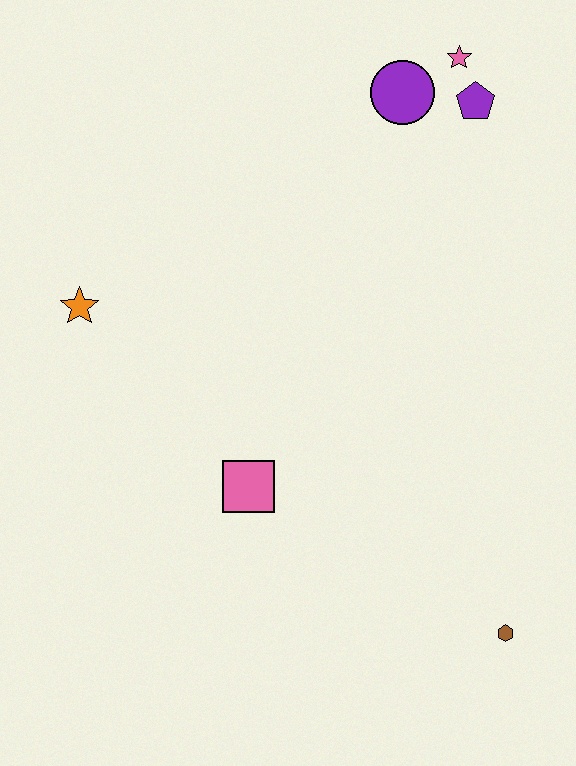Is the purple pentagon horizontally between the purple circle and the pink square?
No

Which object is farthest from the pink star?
The brown hexagon is farthest from the pink star.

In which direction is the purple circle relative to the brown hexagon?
The purple circle is above the brown hexagon.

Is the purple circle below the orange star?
No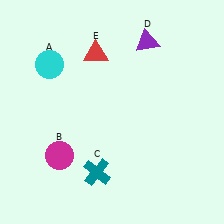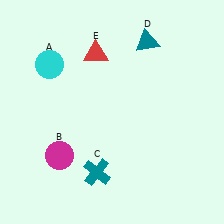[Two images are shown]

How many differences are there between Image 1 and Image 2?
There is 1 difference between the two images.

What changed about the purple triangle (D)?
In Image 1, D is purple. In Image 2, it changed to teal.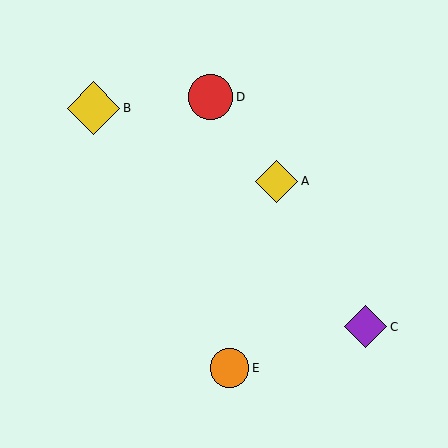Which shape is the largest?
The yellow diamond (labeled B) is the largest.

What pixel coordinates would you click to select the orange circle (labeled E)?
Click at (229, 368) to select the orange circle E.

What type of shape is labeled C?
Shape C is a purple diamond.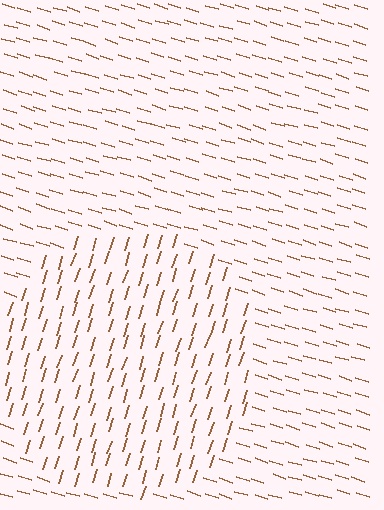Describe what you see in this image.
The image is filled with small brown line segments. A circle region in the image has lines oriented differently from the surrounding lines, creating a visible texture boundary.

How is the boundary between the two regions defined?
The boundary is defined purely by a change in line orientation (approximately 89 degrees difference). All lines are the same color and thickness.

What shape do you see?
I see a circle.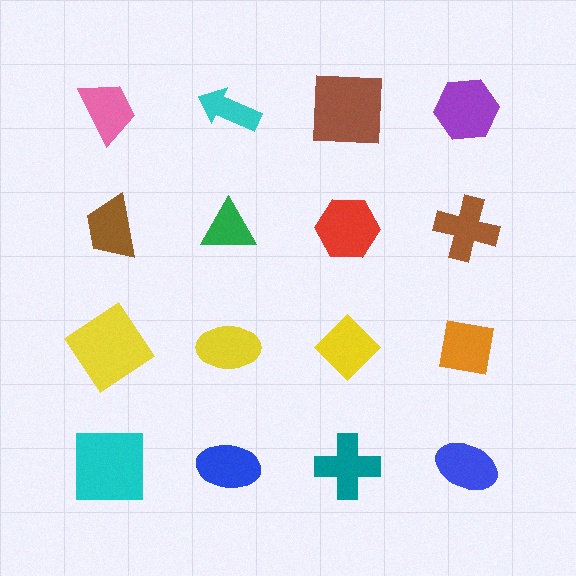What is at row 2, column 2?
A green triangle.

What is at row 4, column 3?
A teal cross.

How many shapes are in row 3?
4 shapes.